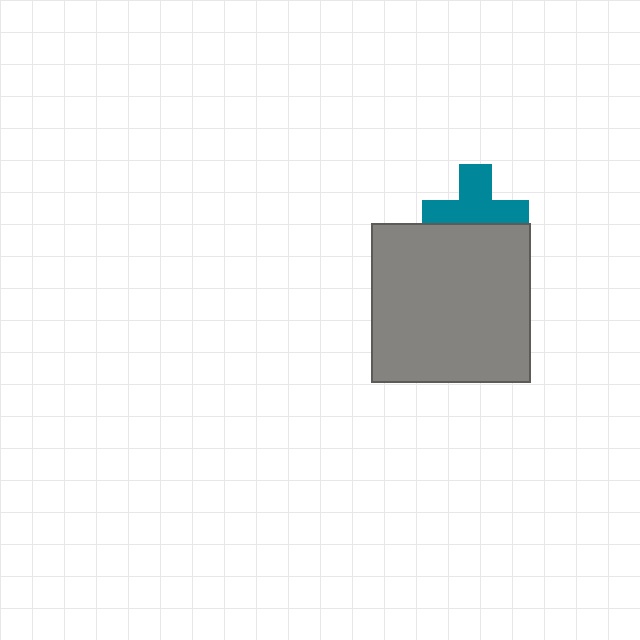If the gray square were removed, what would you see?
You would see the complete teal cross.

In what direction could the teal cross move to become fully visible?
The teal cross could move up. That would shift it out from behind the gray square entirely.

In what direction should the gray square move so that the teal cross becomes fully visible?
The gray square should move down. That is the shortest direction to clear the overlap and leave the teal cross fully visible.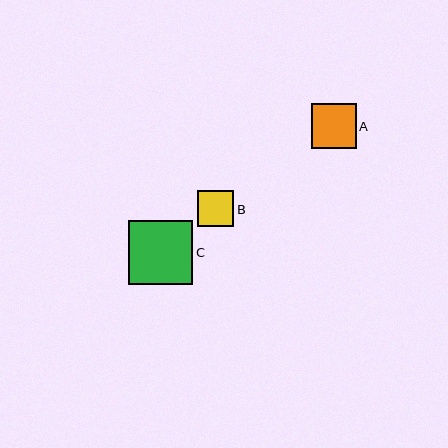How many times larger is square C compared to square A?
Square C is approximately 1.5 times the size of square A.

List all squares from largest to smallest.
From largest to smallest: C, A, B.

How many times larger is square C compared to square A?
Square C is approximately 1.5 times the size of square A.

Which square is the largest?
Square C is the largest with a size of approximately 65 pixels.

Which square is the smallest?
Square B is the smallest with a size of approximately 36 pixels.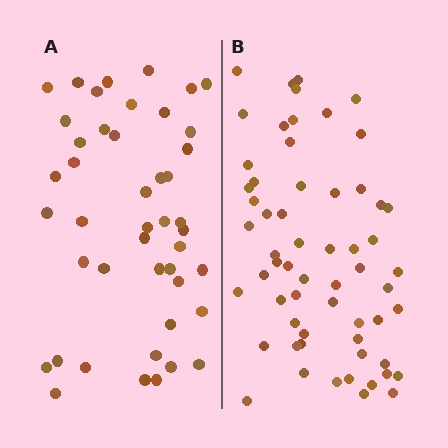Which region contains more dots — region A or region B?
Region B (the right region) has more dots.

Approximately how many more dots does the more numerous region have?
Region B has approximately 15 more dots than region A.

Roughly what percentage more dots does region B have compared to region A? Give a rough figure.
About 35% more.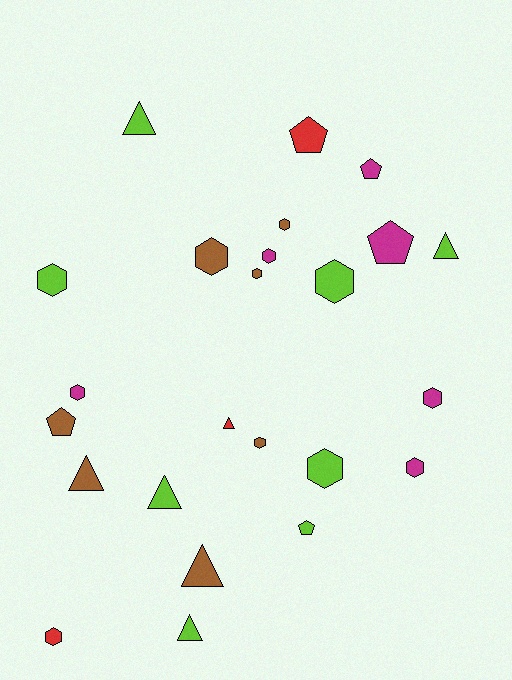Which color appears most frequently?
Lime, with 8 objects.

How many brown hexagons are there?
There are 4 brown hexagons.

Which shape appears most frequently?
Hexagon, with 12 objects.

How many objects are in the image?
There are 24 objects.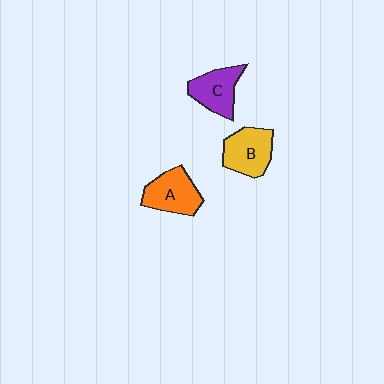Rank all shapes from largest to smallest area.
From largest to smallest: A (orange), B (yellow), C (purple).